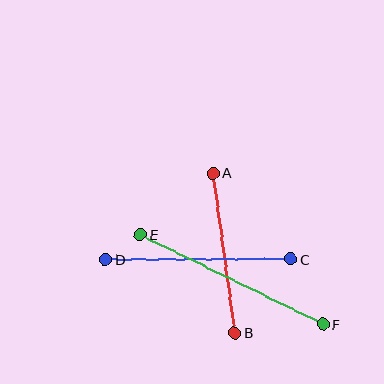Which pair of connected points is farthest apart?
Points E and F are farthest apart.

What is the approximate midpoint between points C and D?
The midpoint is at approximately (198, 259) pixels.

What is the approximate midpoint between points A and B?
The midpoint is at approximately (224, 253) pixels.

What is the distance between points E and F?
The distance is approximately 203 pixels.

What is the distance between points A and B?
The distance is approximately 161 pixels.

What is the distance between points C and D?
The distance is approximately 185 pixels.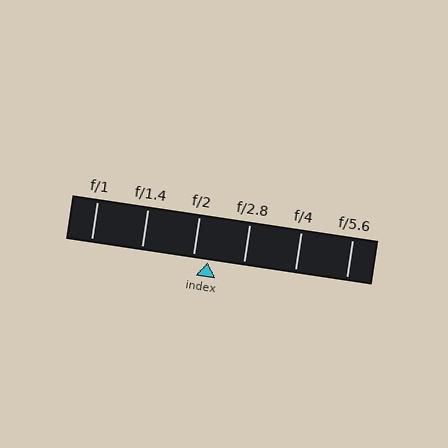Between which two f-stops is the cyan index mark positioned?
The index mark is between f/2 and f/2.8.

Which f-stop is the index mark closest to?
The index mark is closest to f/2.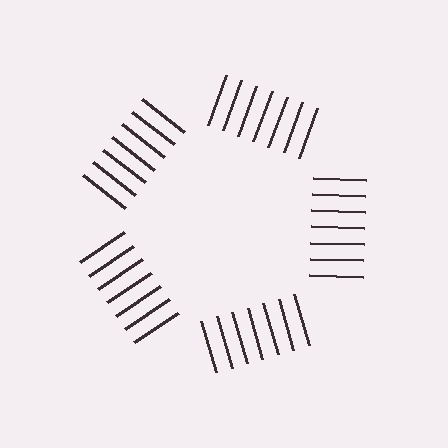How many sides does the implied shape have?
5 sides — the line-ends trace a pentagon.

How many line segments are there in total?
35 — 7 along each of the 5 edges.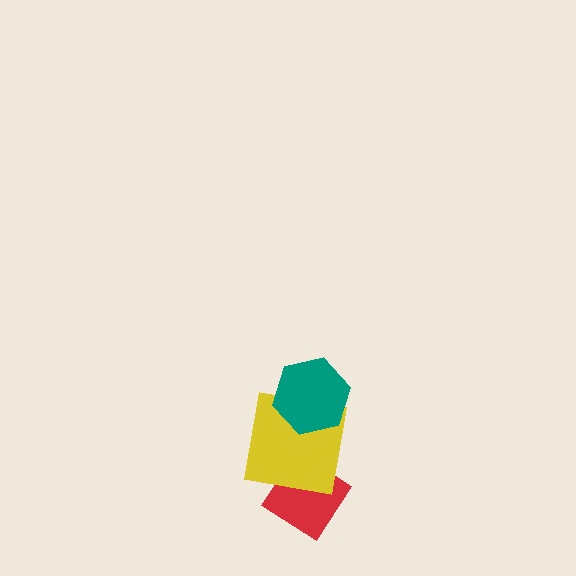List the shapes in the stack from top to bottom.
From top to bottom: the teal hexagon, the yellow square, the red diamond.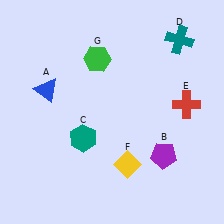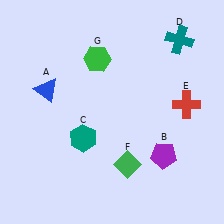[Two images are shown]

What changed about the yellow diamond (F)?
In Image 1, F is yellow. In Image 2, it changed to green.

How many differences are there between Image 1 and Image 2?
There is 1 difference between the two images.